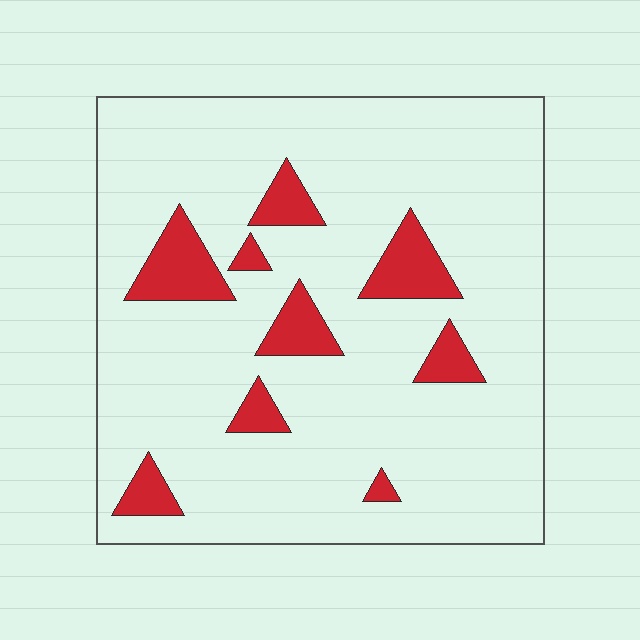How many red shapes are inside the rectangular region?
9.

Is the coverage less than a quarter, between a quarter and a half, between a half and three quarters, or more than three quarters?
Less than a quarter.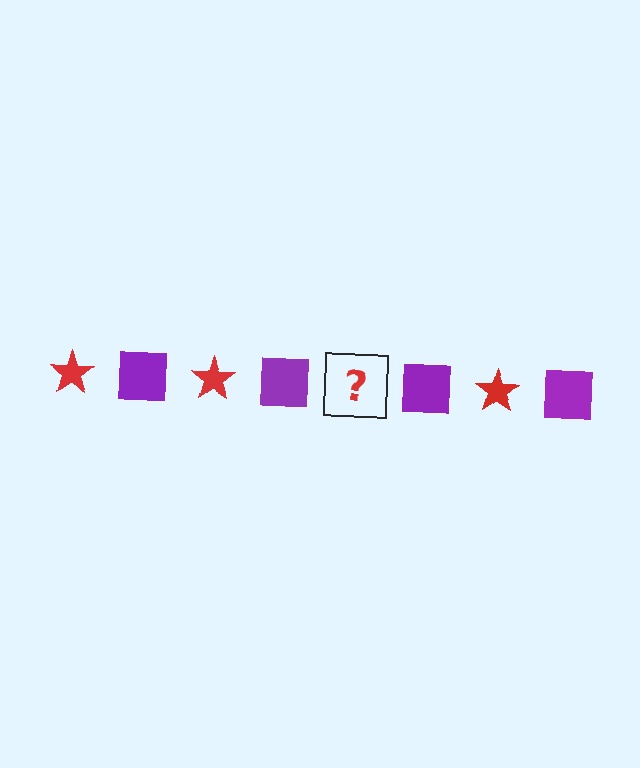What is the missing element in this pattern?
The missing element is a red star.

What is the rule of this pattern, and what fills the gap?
The rule is that the pattern alternates between red star and purple square. The gap should be filled with a red star.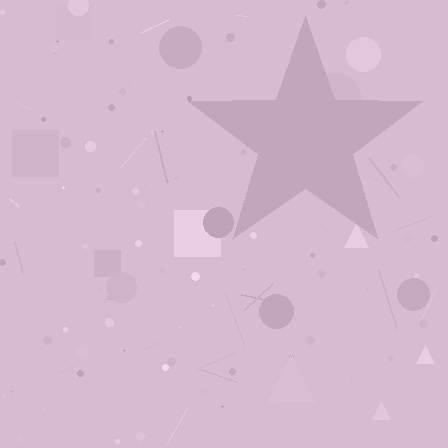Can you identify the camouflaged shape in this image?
The camouflaged shape is a star.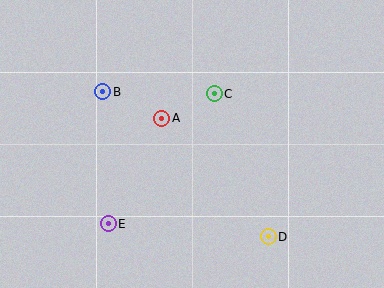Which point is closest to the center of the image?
Point A at (162, 118) is closest to the center.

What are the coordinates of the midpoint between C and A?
The midpoint between C and A is at (188, 106).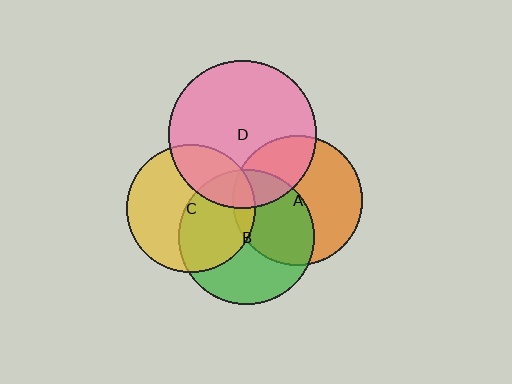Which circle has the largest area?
Circle D (pink).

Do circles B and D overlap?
Yes.